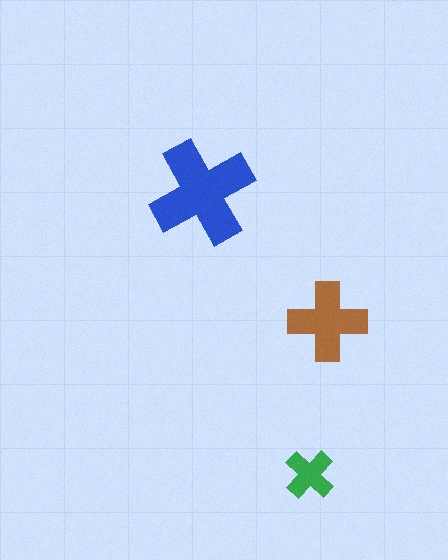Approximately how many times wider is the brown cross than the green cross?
About 1.5 times wider.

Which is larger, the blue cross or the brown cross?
The blue one.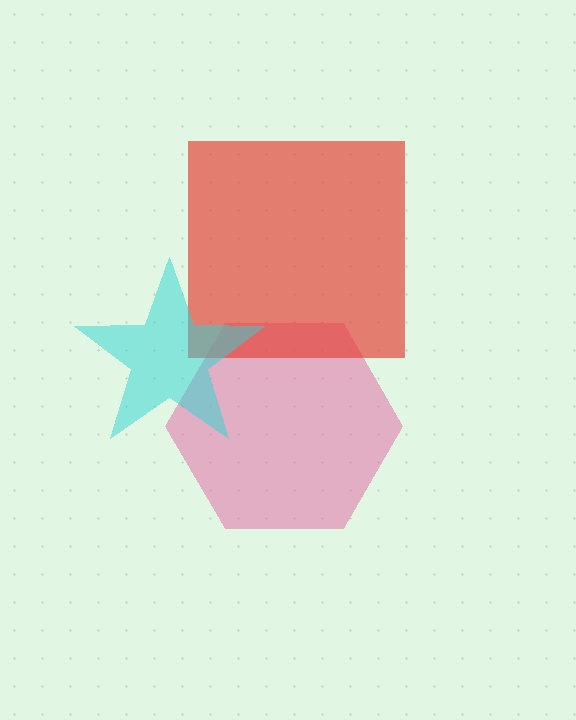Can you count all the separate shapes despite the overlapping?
Yes, there are 3 separate shapes.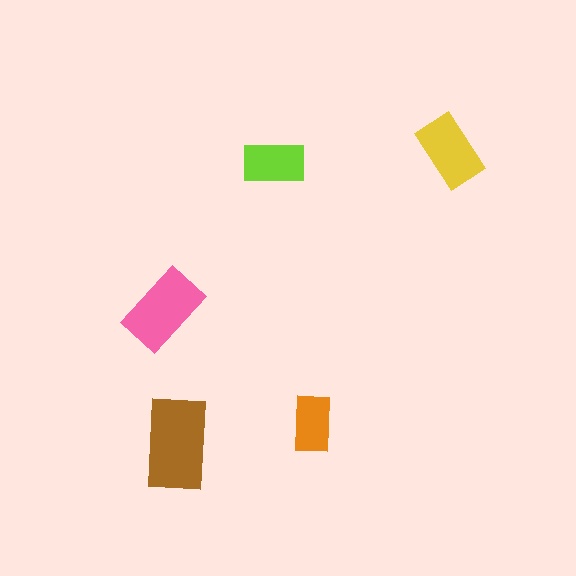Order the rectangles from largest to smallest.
the brown one, the pink one, the yellow one, the lime one, the orange one.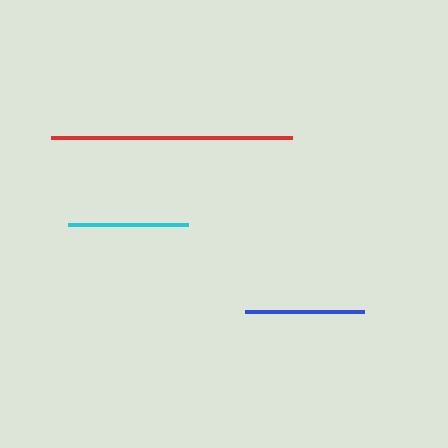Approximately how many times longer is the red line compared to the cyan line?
The red line is approximately 2.0 times the length of the cyan line.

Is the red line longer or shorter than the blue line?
The red line is longer than the blue line.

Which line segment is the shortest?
The blue line is the shortest at approximately 119 pixels.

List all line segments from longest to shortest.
From longest to shortest: red, cyan, blue.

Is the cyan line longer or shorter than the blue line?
The cyan line is longer than the blue line.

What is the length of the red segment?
The red segment is approximately 242 pixels long.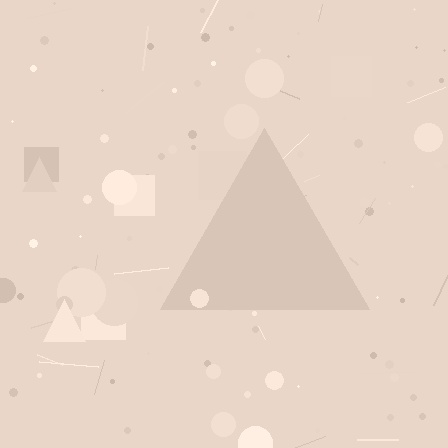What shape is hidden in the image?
A triangle is hidden in the image.